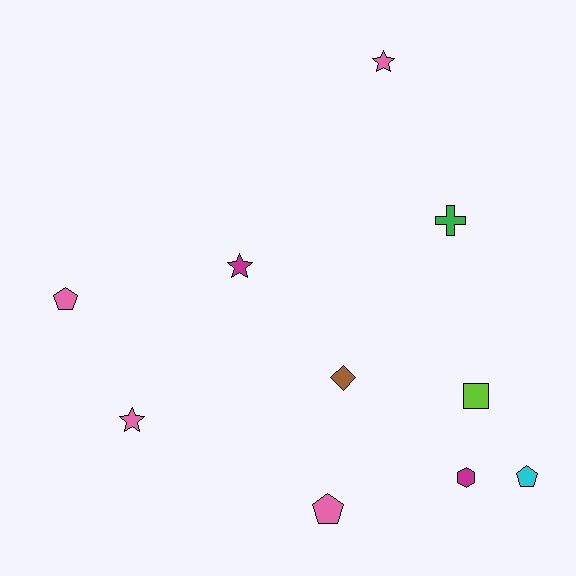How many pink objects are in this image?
There are 4 pink objects.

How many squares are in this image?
There is 1 square.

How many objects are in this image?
There are 10 objects.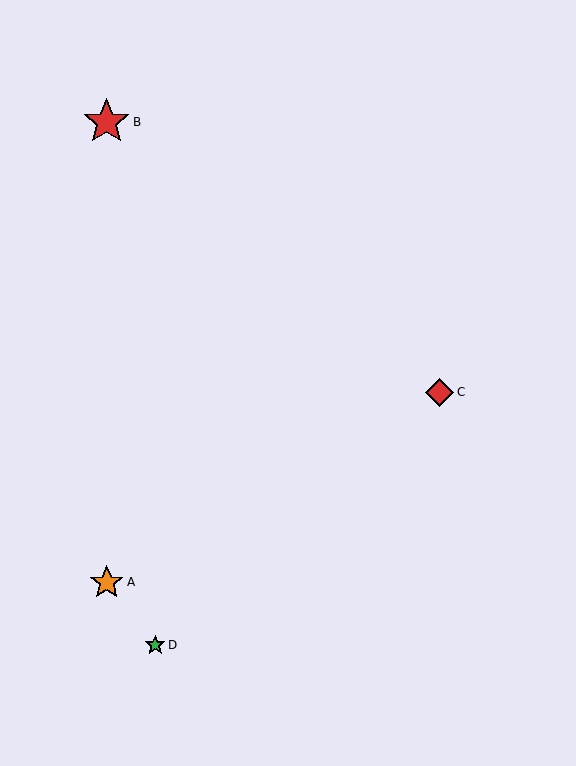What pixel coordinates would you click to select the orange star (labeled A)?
Click at (107, 582) to select the orange star A.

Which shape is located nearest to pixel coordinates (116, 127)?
The red star (labeled B) at (107, 122) is nearest to that location.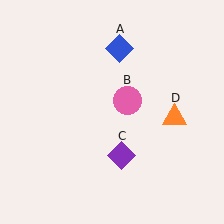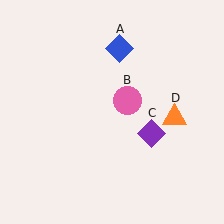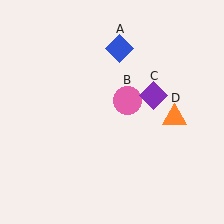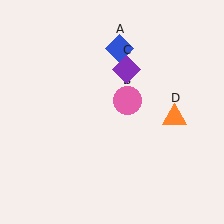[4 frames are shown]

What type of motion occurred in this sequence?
The purple diamond (object C) rotated counterclockwise around the center of the scene.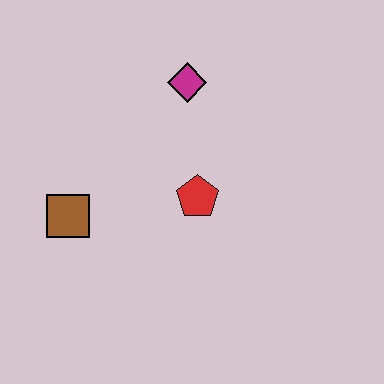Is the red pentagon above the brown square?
Yes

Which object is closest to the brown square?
The red pentagon is closest to the brown square.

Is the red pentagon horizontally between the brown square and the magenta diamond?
No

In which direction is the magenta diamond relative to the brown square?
The magenta diamond is above the brown square.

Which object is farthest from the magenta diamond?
The brown square is farthest from the magenta diamond.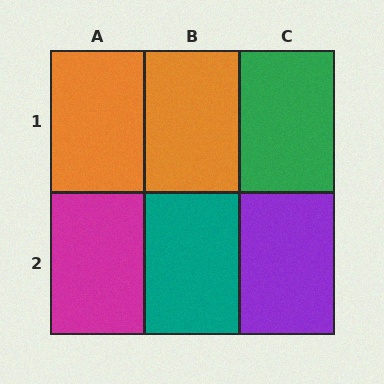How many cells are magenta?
1 cell is magenta.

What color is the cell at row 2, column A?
Magenta.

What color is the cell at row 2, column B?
Teal.